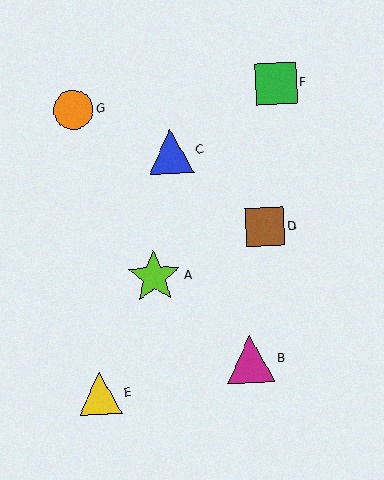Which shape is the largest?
The lime star (labeled A) is the largest.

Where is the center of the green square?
The center of the green square is at (276, 84).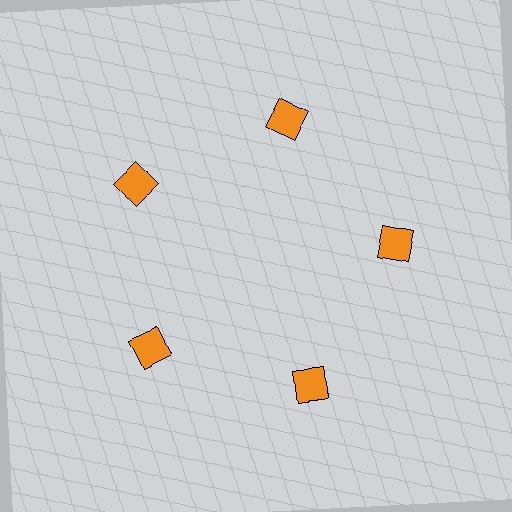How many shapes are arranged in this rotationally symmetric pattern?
There are 5 shapes, arranged in 5 groups of 1.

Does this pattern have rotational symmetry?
Yes, this pattern has 5-fold rotational symmetry. It looks the same after rotating 72 degrees around the center.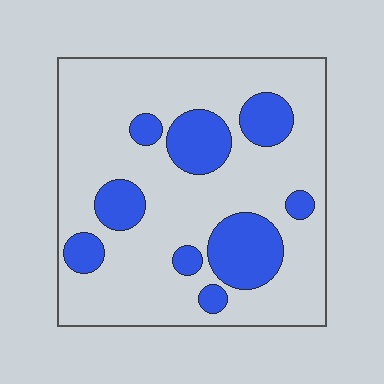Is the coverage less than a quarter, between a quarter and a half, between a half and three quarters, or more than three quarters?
Less than a quarter.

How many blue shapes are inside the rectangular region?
9.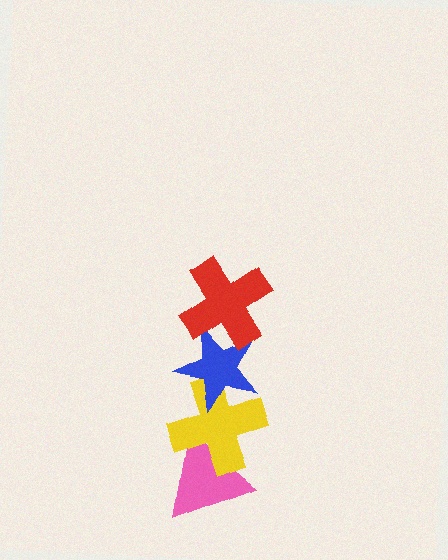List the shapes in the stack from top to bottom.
From top to bottom: the red cross, the blue star, the yellow cross, the pink triangle.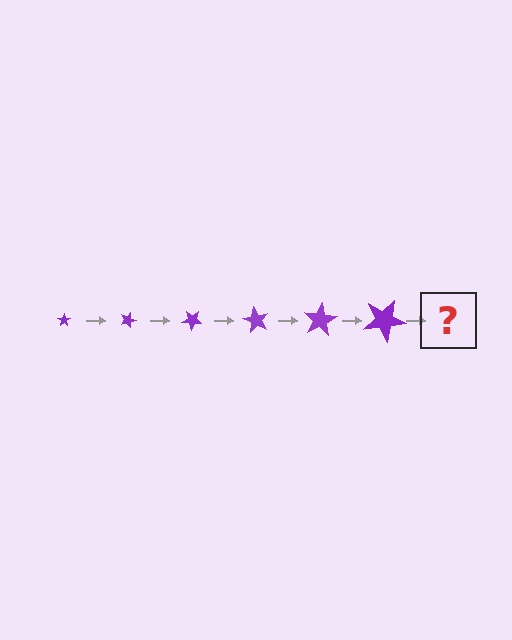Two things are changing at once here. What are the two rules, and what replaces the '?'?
The two rules are that the star grows larger each step and it rotates 20 degrees each step. The '?' should be a star, larger than the previous one and rotated 120 degrees from the start.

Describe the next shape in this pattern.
It should be a star, larger than the previous one and rotated 120 degrees from the start.